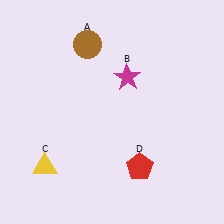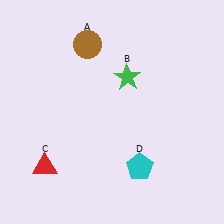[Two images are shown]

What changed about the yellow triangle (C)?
In Image 1, C is yellow. In Image 2, it changed to red.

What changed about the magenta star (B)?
In Image 1, B is magenta. In Image 2, it changed to green.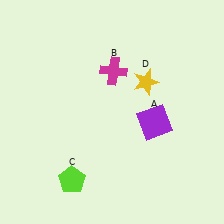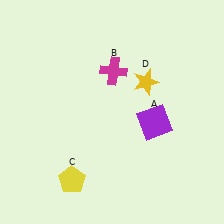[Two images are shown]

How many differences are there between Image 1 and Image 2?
There is 1 difference between the two images.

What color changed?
The pentagon (C) changed from lime in Image 1 to yellow in Image 2.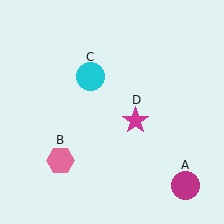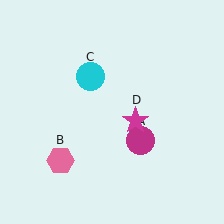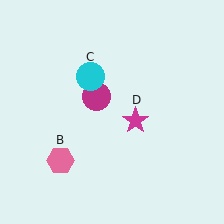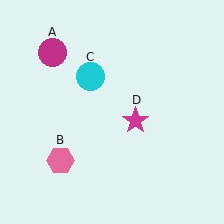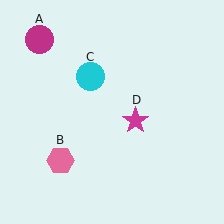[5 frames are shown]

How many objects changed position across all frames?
1 object changed position: magenta circle (object A).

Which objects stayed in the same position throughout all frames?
Pink hexagon (object B) and cyan circle (object C) and magenta star (object D) remained stationary.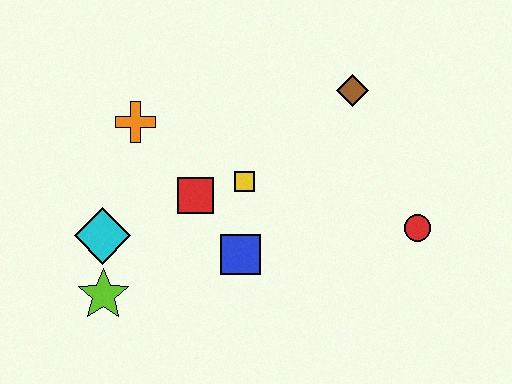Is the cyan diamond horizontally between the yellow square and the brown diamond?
No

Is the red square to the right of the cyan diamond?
Yes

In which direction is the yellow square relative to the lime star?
The yellow square is to the right of the lime star.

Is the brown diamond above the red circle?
Yes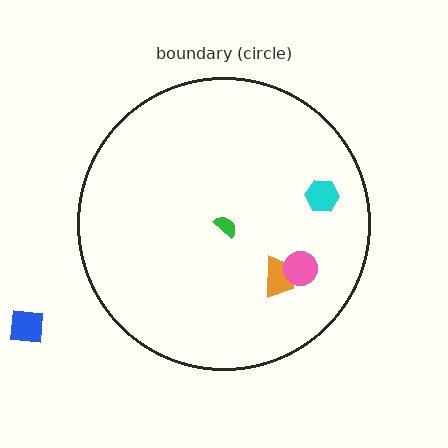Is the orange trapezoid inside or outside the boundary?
Inside.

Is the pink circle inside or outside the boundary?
Inside.